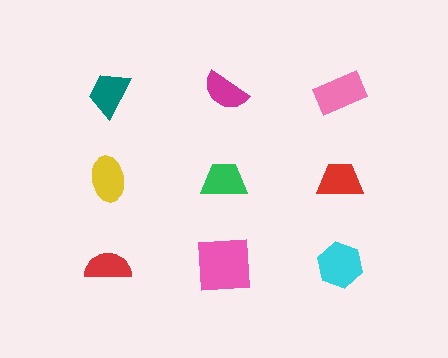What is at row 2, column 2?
A green trapezoid.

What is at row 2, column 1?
A yellow ellipse.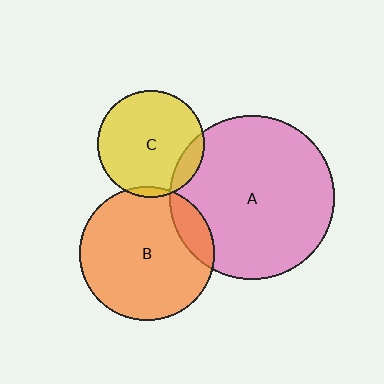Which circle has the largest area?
Circle A (pink).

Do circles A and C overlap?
Yes.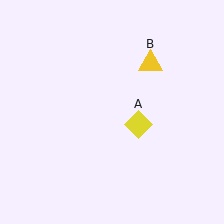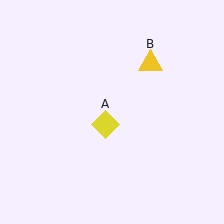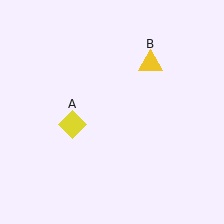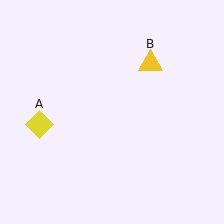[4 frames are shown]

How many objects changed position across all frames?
1 object changed position: yellow diamond (object A).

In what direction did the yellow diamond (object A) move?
The yellow diamond (object A) moved left.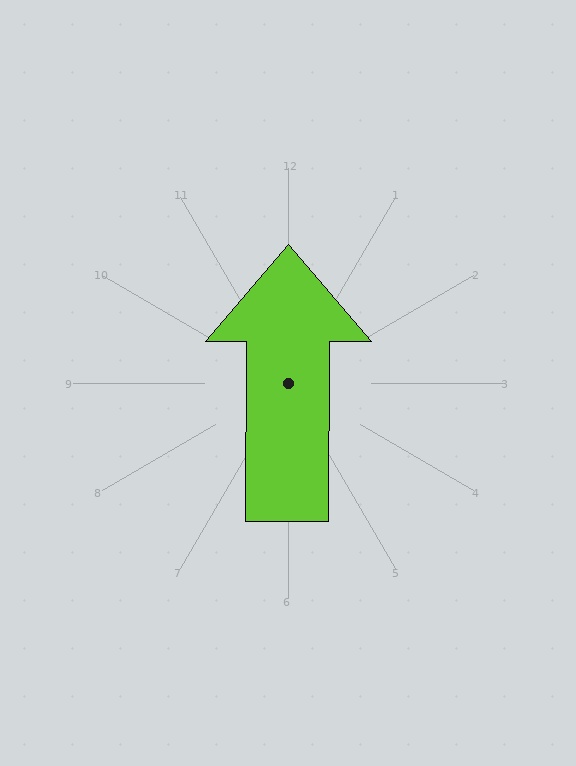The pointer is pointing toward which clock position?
Roughly 12 o'clock.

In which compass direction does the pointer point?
North.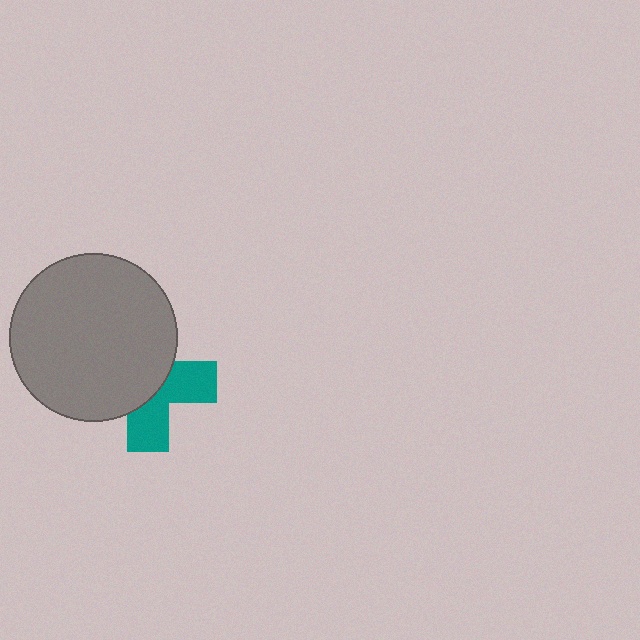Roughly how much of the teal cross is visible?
A small part of it is visible (roughly 42%).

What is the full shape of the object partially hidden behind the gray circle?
The partially hidden object is a teal cross.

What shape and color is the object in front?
The object in front is a gray circle.